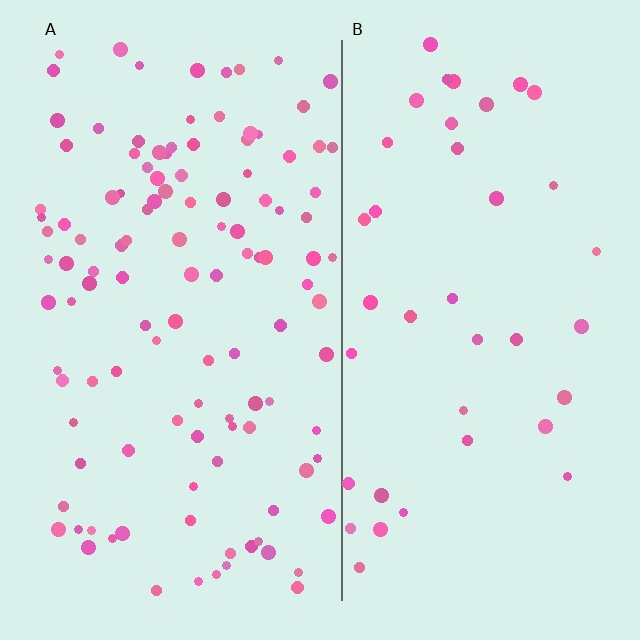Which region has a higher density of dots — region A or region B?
A (the left).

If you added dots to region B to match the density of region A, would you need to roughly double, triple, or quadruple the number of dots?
Approximately triple.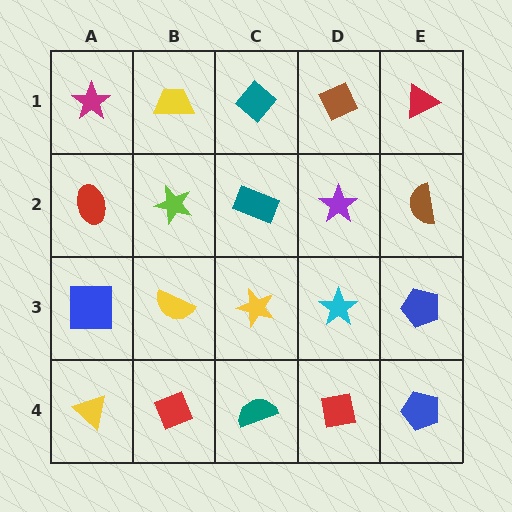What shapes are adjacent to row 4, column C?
A yellow star (row 3, column C), a red diamond (row 4, column B), a red square (row 4, column D).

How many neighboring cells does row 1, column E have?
2.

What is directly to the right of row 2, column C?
A purple star.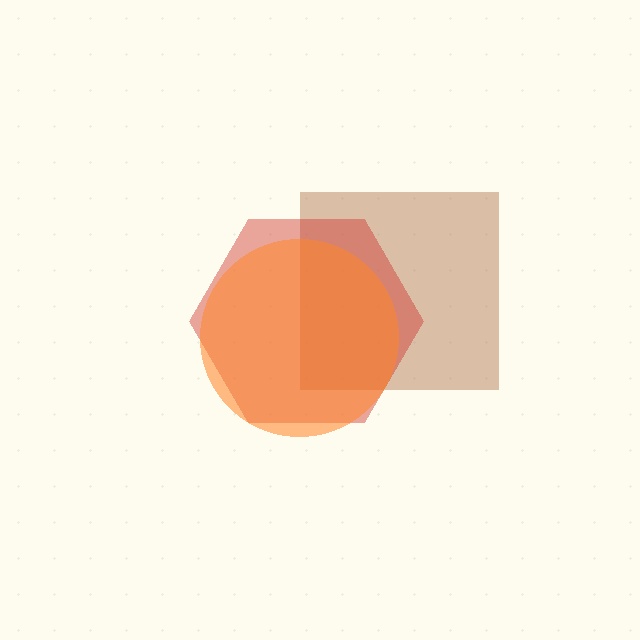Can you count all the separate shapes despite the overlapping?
Yes, there are 3 separate shapes.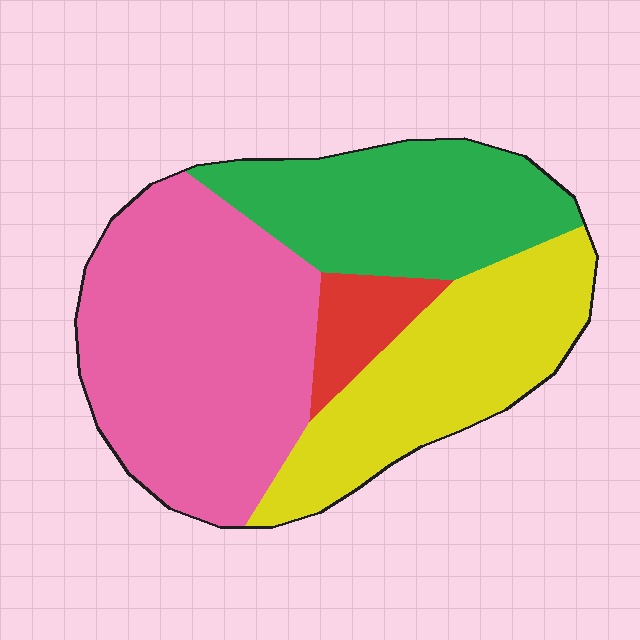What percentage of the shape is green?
Green covers about 25% of the shape.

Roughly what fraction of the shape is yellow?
Yellow takes up about one quarter (1/4) of the shape.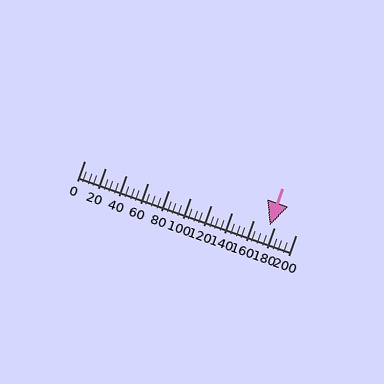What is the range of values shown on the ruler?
The ruler shows values from 0 to 200.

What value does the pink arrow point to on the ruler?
The pink arrow points to approximately 175.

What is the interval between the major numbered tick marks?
The major tick marks are spaced 20 units apart.